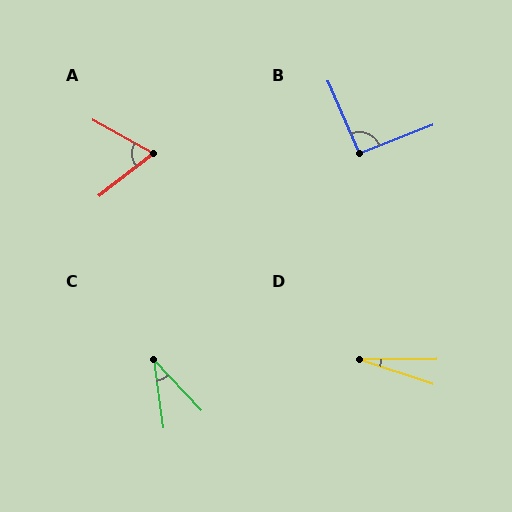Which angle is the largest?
B, at approximately 93 degrees.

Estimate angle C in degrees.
Approximately 36 degrees.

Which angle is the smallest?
D, at approximately 19 degrees.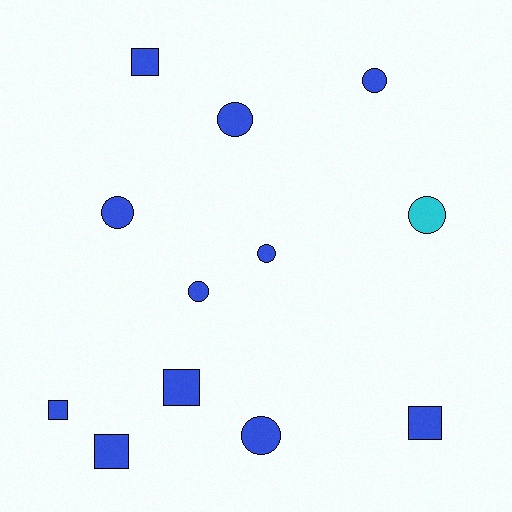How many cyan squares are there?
There are no cyan squares.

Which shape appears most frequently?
Circle, with 7 objects.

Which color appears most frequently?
Blue, with 11 objects.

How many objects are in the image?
There are 12 objects.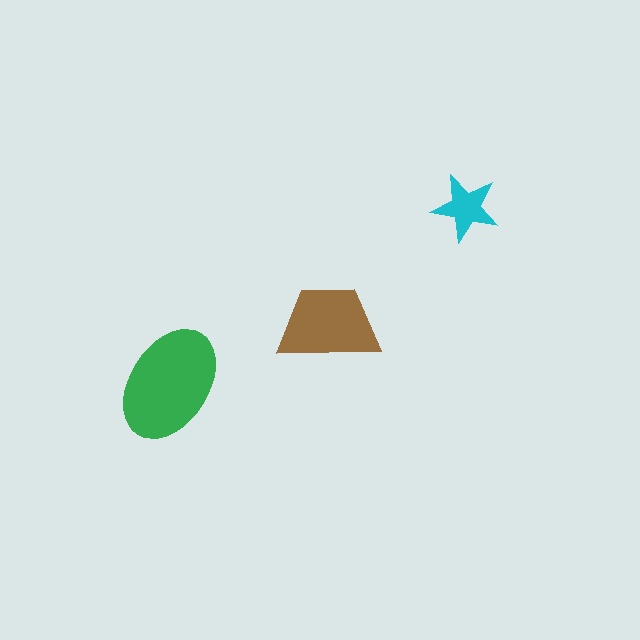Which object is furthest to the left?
The green ellipse is leftmost.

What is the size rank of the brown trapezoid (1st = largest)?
2nd.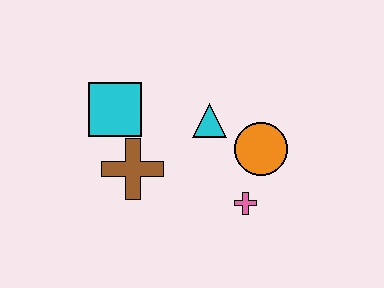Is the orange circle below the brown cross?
No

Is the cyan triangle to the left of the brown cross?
No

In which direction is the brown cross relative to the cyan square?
The brown cross is below the cyan square.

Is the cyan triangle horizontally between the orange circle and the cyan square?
Yes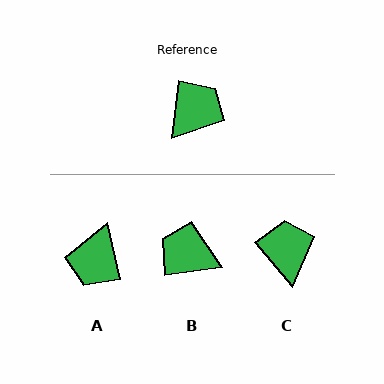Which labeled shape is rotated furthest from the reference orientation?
A, about 160 degrees away.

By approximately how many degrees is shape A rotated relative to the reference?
Approximately 160 degrees clockwise.